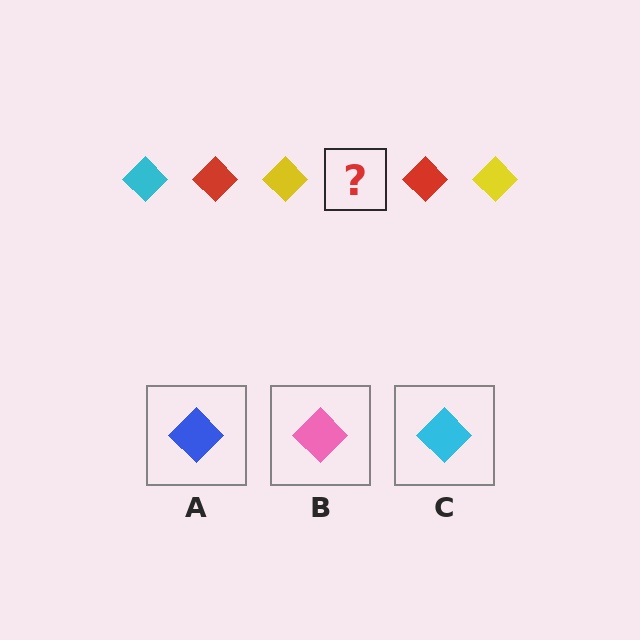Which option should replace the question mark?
Option C.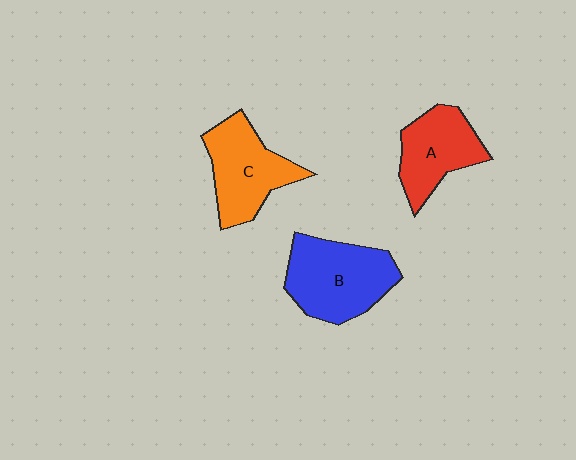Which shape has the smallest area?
Shape A (red).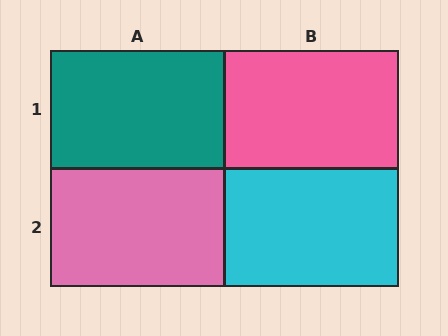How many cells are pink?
2 cells are pink.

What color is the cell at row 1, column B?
Pink.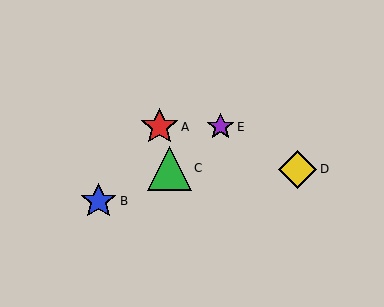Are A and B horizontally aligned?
No, A is at y≈127 and B is at y≈201.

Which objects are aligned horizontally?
Objects A, E are aligned horizontally.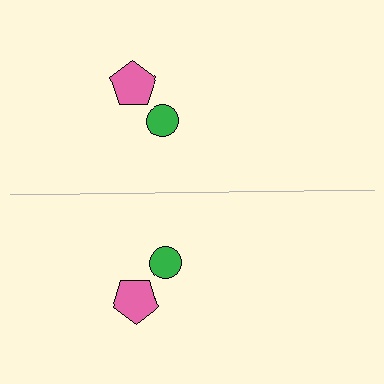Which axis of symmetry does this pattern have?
The pattern has a horizontal axis of symmetry running through the center of the image.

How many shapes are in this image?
There are 4 shapes in this image.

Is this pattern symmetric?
Yes, this pattern has bilateral (reflection) symmetry.